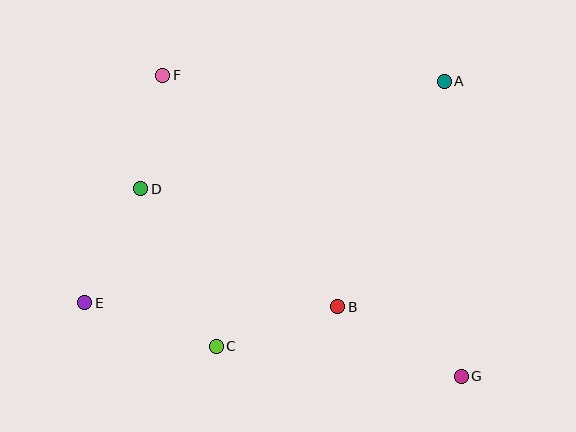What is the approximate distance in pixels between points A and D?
The distance between A and D is approximately 322 pixels.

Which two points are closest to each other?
Points D and F are closest to each other.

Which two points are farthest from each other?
Points F and G are farthest from each other.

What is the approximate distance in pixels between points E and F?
The distance between E and F is approximately 241 pixels.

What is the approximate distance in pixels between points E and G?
The distance between E and G is approximately 384 pixels.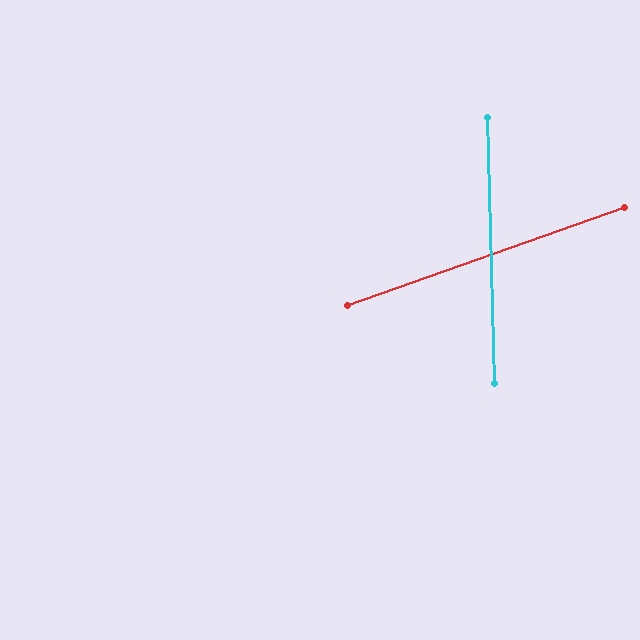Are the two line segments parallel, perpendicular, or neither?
Neither parallel nor perpendicular — they differ by about 72°.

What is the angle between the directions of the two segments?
Approximately 72 degrees.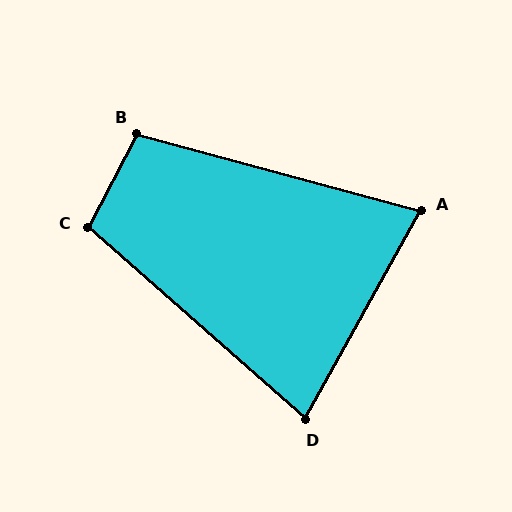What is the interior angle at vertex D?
Approximately 78 degrees (acute).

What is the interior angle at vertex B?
Approximately 102 degrees (obtuse).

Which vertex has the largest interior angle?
C, at approximately 104 degrees.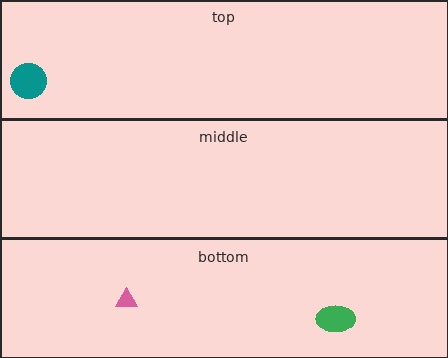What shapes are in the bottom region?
The pink triangle, the green ellipse.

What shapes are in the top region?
The teal circle.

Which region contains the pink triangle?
The bottom region.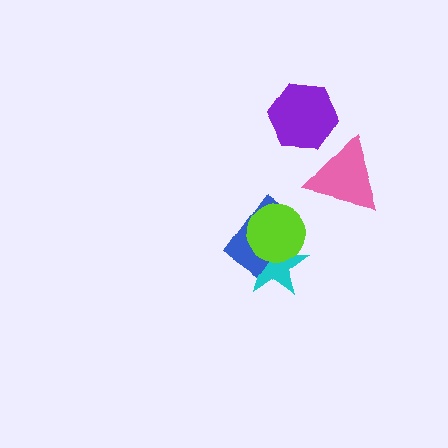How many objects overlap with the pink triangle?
0 objects overlap with the pink triangle.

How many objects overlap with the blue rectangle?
2 objects overlap with the blue rectangle.